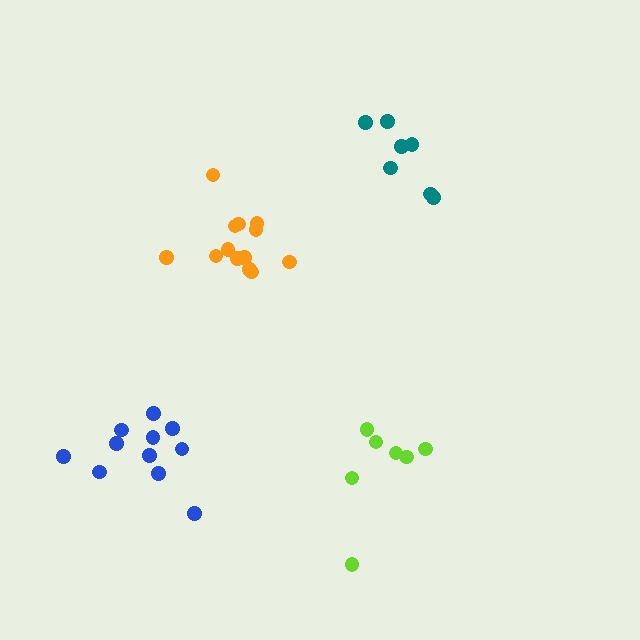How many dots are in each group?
Group 1: 7 dots, Group 2: 13 dots, Group 3: 11 dots, Group 4: 7 dots (38 total).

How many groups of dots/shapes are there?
There are 4 groups.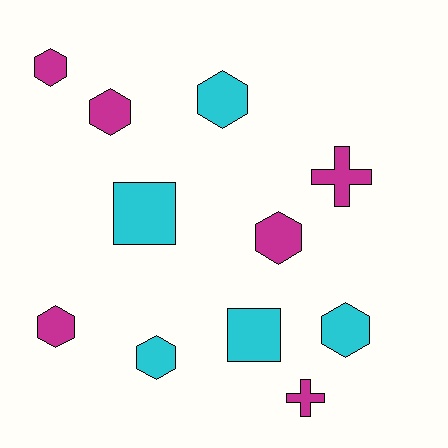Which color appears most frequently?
Magenta, with 6 objects.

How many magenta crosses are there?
There are 2 magenta crosses.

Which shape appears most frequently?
Hexagon, with 7 objects.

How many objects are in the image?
There are 11 objects.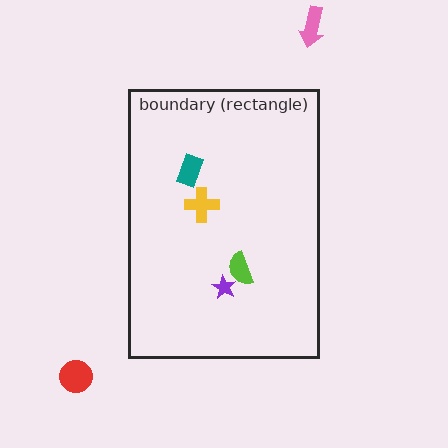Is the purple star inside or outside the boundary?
Inside.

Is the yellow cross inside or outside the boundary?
Inside.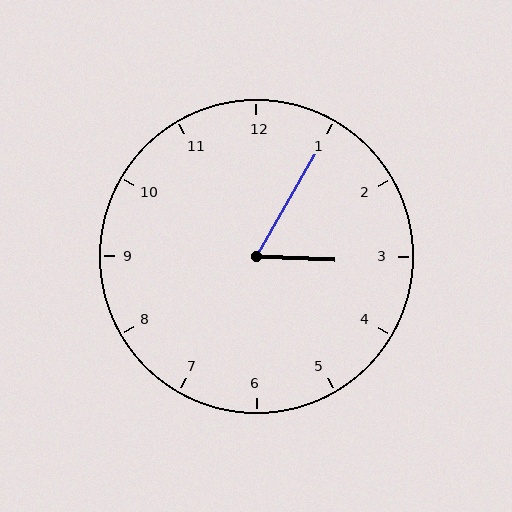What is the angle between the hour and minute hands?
Approximately 62 degrees.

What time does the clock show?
3:05.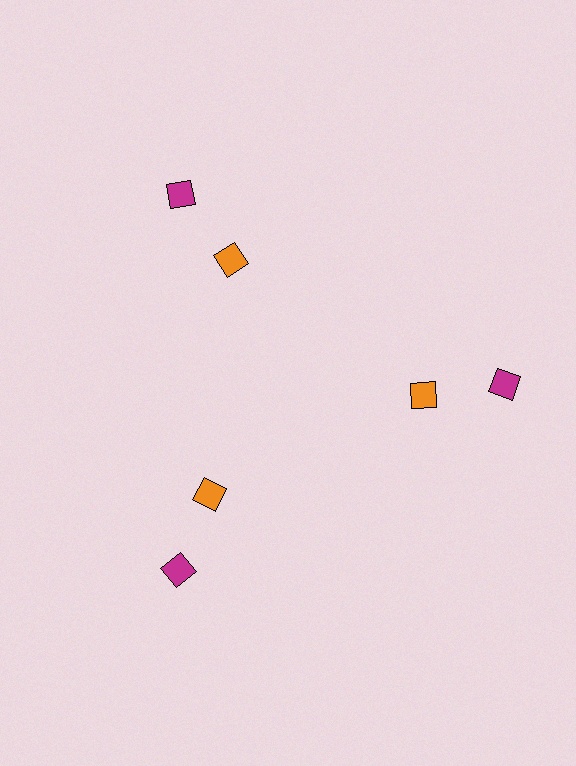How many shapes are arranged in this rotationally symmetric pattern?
There are 6 shapes, arranged in 3 groups of 2.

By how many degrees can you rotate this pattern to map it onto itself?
The pattern maps onto itself every 120 degrees of rotation.